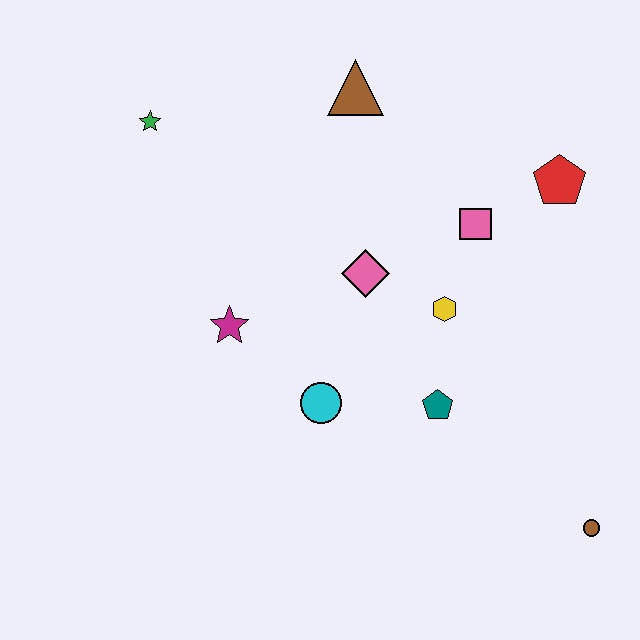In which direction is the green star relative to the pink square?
The green star is to the left of the pink square.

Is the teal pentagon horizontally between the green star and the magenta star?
No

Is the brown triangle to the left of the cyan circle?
No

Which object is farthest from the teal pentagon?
The green star is farthest from the teal pentagon.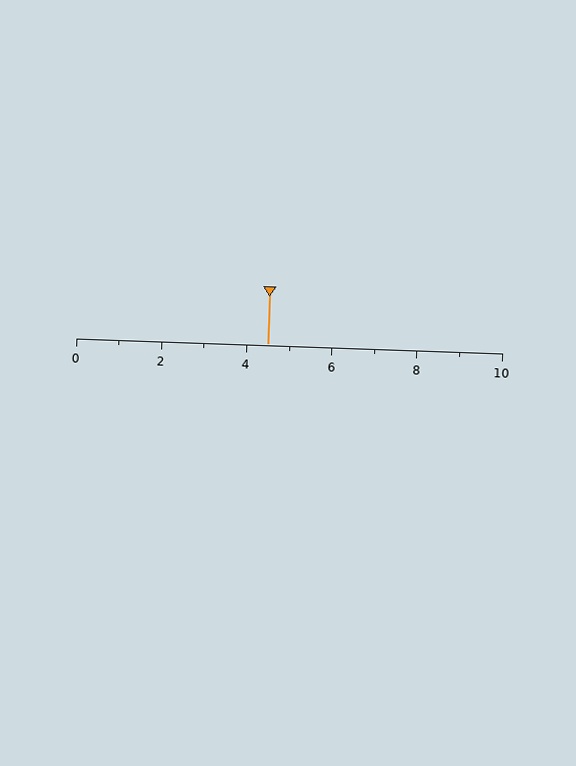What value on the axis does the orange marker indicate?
The marker indicates approximately 4.5.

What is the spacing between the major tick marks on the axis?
The major ticks are spaced 2 apart.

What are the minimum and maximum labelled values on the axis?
The axis runs from 0 to 10.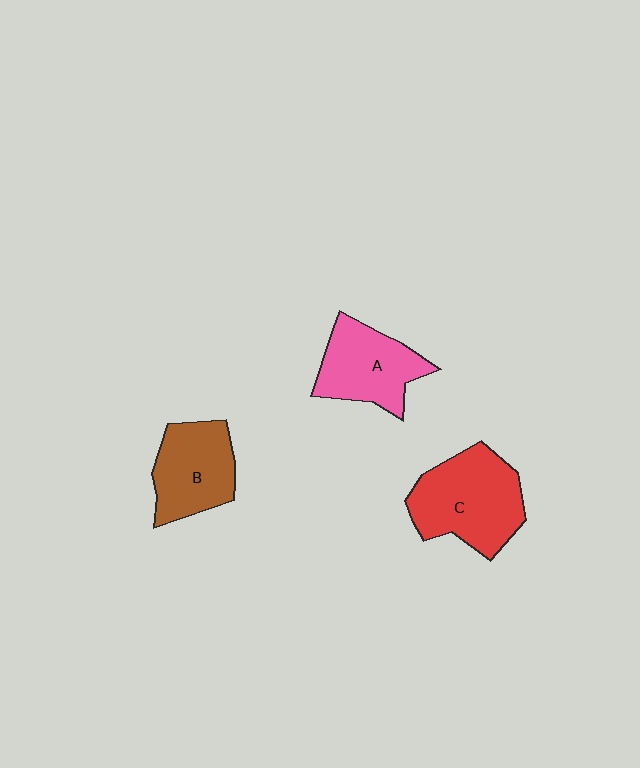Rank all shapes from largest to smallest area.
From largest to smallest: C (red), A (pink), B (brown).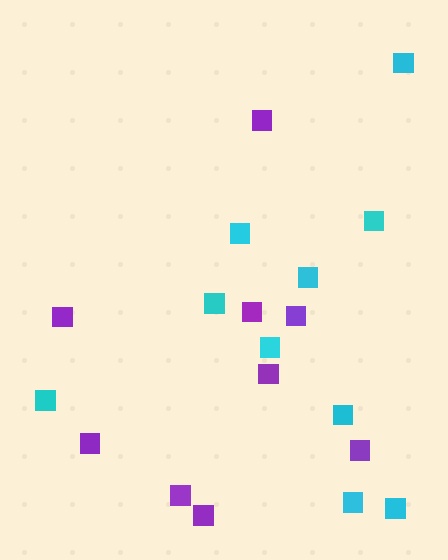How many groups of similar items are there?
There are 2 groups: one group of purple squares (9) and one group of cyan squares (10).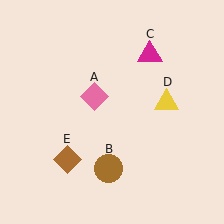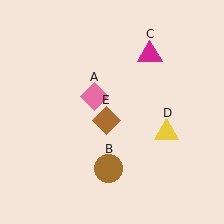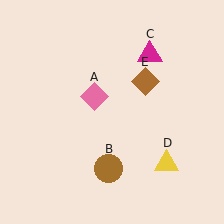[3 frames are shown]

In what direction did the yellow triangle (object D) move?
The yellow triangle (object D) moved down.